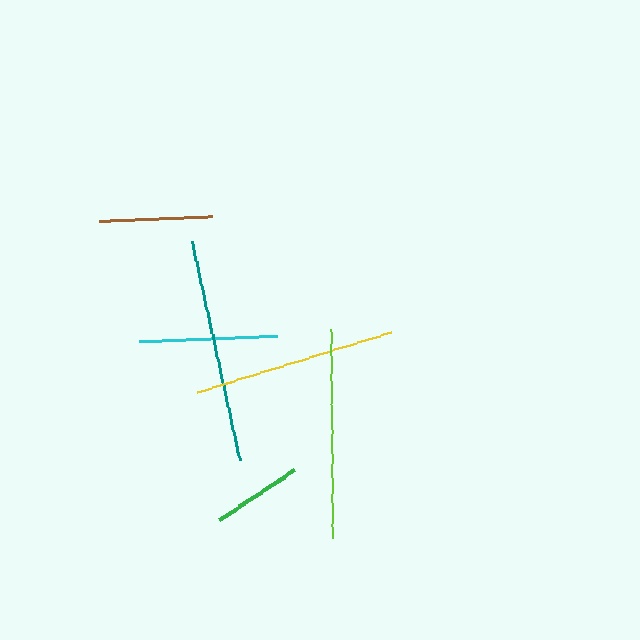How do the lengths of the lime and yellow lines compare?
The lime and yellow lines are approximately the same length.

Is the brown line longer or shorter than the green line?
The brown line is longer than the green line.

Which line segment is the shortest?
The green line is the shortest at approximately 90 pixels.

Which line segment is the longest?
The teal line is the longest at approximately 224 pixels.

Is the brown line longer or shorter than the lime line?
The lime line is longer than the brown line.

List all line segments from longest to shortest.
From longest to shortest: teal, lime, yellow, cyan, brown, green.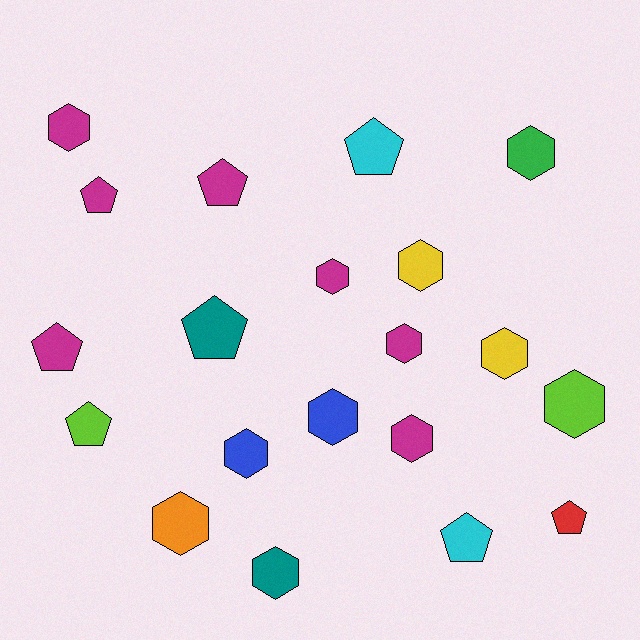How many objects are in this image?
There are 20 objects.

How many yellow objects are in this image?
There are 2 yellow objects.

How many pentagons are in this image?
There are 8 pentagons.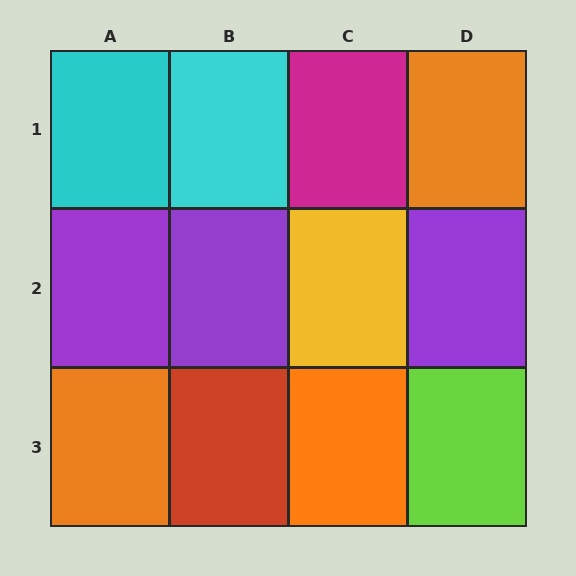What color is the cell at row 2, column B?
Purple.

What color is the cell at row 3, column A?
Orange.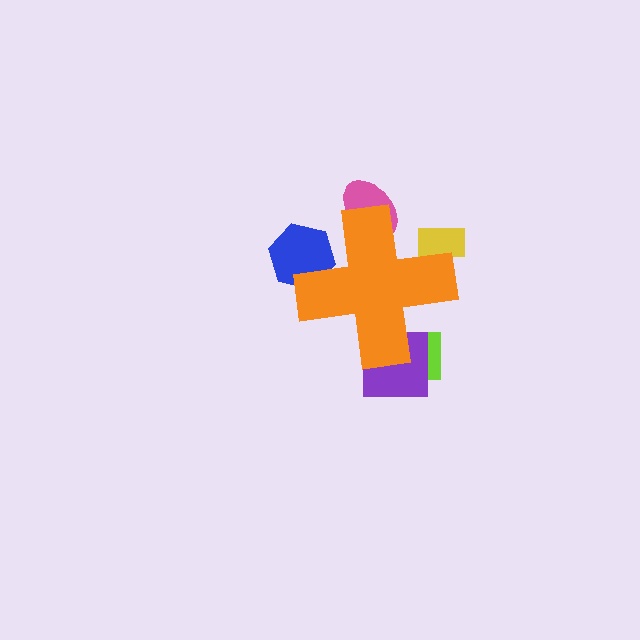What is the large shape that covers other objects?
An orange cross.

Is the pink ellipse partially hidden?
Yes, the pink ellipse is partially hidden behind the orange cross.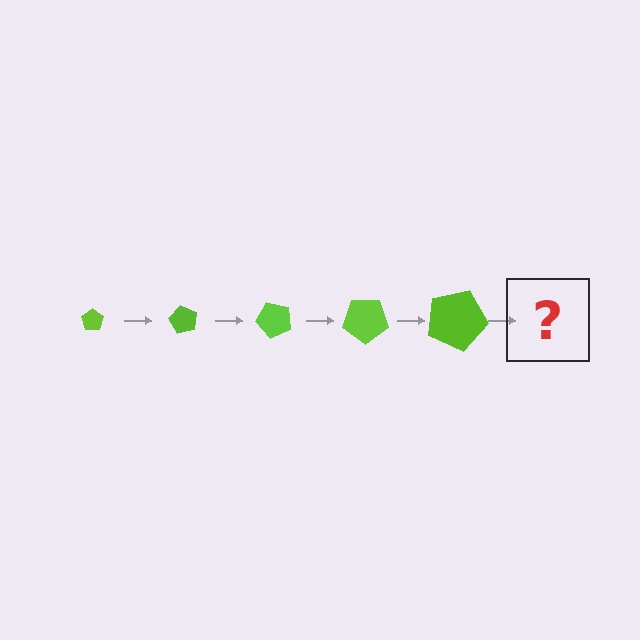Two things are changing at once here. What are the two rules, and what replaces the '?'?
The two rules are that the pentagon grows larger each step and it rotates 60 degrees each step. The '?' should be a pentagon, larger than the previous one and rotated 300 degrees from the start.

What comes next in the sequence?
The next element should be a pentagon, larger than the previous one and rotated 300 degrees from the start.